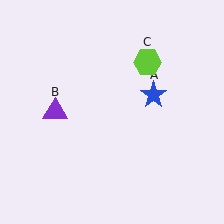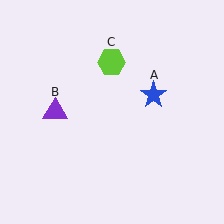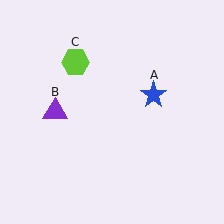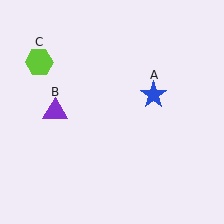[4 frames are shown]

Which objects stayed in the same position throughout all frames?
Blue star (object A) and purple triangle (object B) remained stationary.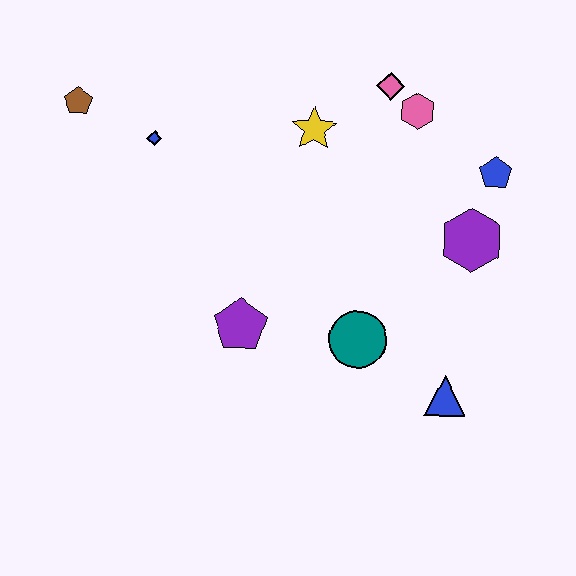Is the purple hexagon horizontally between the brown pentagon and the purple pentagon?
No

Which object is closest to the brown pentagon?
The blue diamond is closest to the brown pentagon.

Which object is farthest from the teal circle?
The brown pentagon is farthest from the teal circle.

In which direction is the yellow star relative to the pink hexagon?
The yellow star is to the left of the pink hexagon.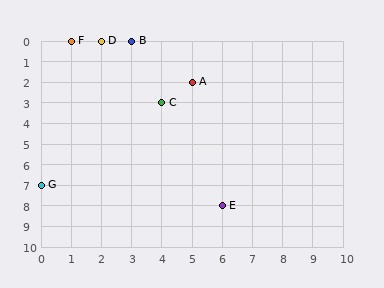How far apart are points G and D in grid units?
Points G and D are 2 columns and 7 rows apart (about 7.3 grid units diagonally).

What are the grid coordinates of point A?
Point A is at grid coordinates (5, 2).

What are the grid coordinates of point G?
Point G is at grid coordinates (0, 7).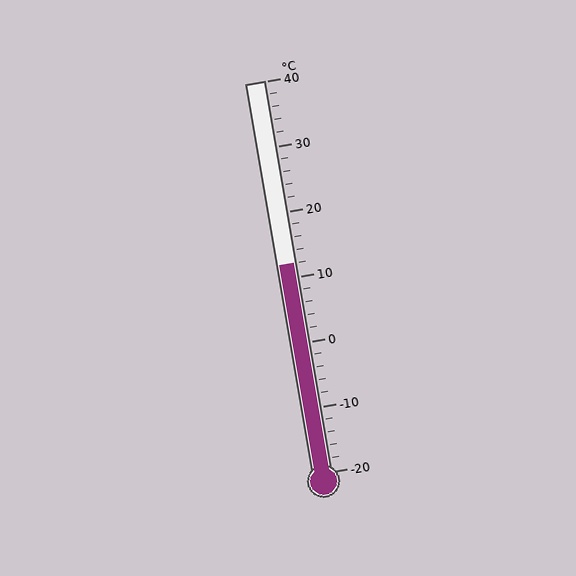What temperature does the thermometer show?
The thermometer shows approximately 12°C.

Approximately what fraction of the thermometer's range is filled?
The thermometer is filled to approximately 55% of its range.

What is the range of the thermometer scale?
The thermometer scale ranges from -20°C to 40°C.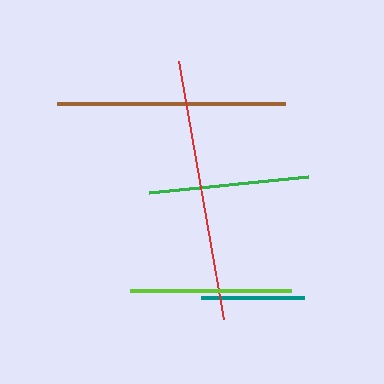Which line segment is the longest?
The red line is the longest at approximately 263 pixels.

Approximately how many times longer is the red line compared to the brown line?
The red line is approximately 1.2 times the length of the brown line.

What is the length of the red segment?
The red segment is approximately 263 pixels long.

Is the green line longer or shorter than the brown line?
The brown line is longer than the green line.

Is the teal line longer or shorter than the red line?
The red line is longer than the teal line.